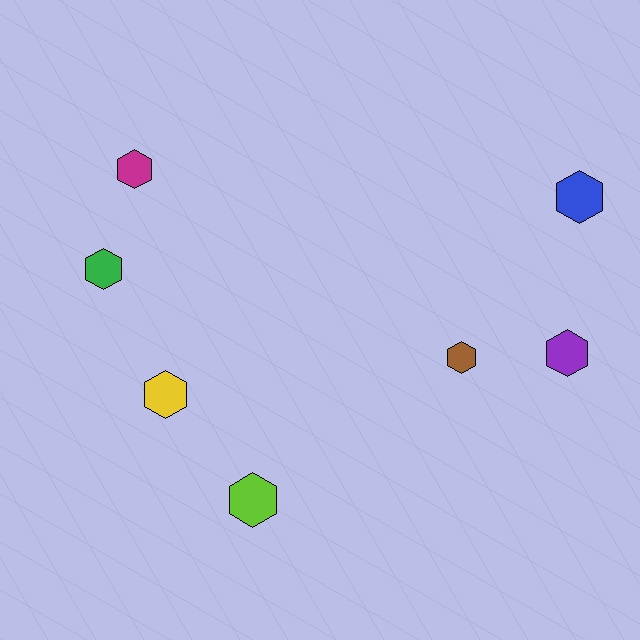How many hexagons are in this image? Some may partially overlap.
There are 7 hexagons.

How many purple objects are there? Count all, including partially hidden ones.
There is 1 purple object.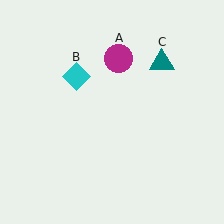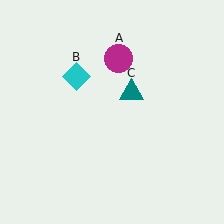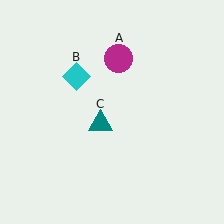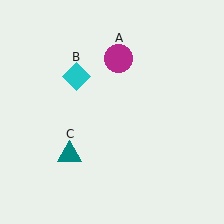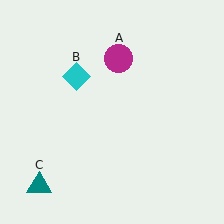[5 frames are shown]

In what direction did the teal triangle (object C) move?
The teal triangle (object C) moved down and to the left.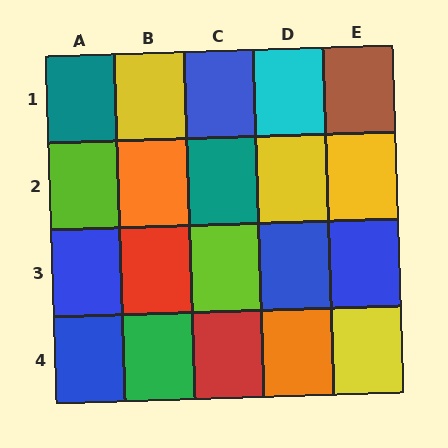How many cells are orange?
2 cells are orange.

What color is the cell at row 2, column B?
Orange.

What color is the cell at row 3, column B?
Red.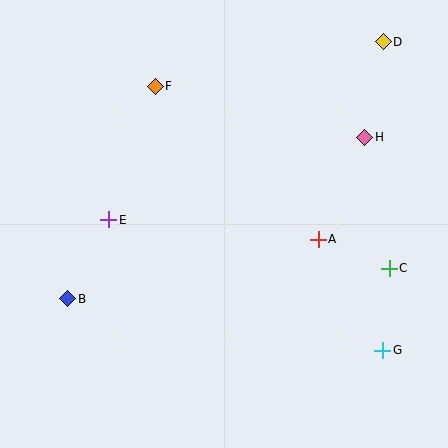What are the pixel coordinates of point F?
Point F is at (155, 86).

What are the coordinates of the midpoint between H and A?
The midpoint between H and A is at (342, 188).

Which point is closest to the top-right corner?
Point D is closest to the top-right corner.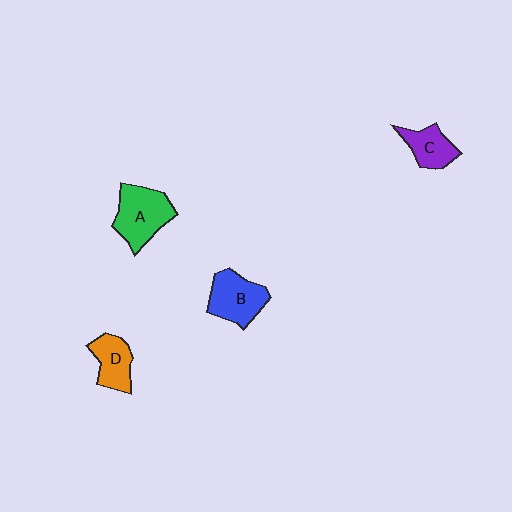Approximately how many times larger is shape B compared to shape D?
Approximately 1.3 times.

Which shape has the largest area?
Shape A (green).